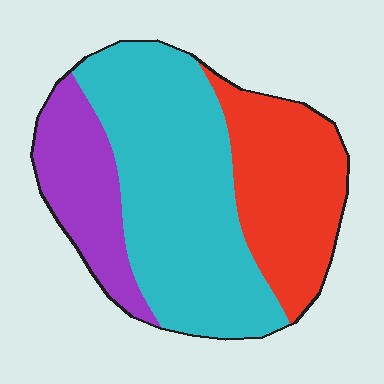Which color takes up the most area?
Cyan, at roughly 50%.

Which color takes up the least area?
Purple, at roughly 20%.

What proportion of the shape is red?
Red covers 29% of the shape.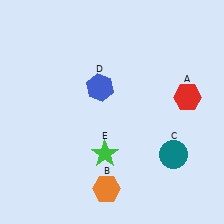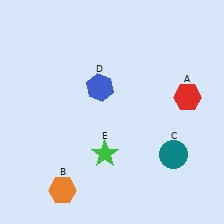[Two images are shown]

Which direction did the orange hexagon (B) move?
The orange hexagon (B) moved left.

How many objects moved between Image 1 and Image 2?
1 object moved between the two images.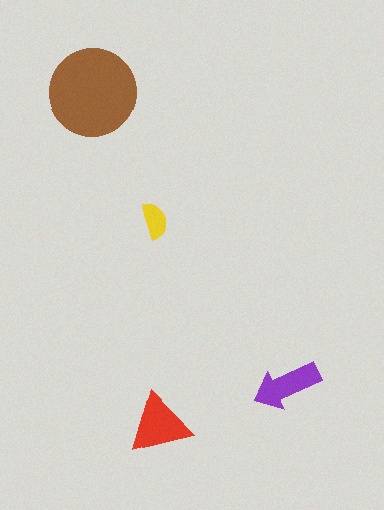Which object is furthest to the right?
The purple arrow is rightmost.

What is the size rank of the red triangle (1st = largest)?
2nd.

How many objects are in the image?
There are 4 objects in the image.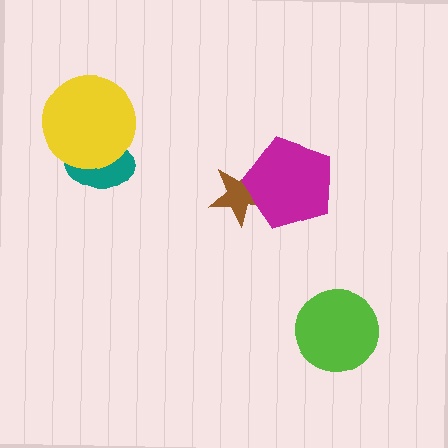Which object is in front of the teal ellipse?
The yellow circle is in front of the teal ellipse.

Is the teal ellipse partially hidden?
Yes, it is partially covered by another shape.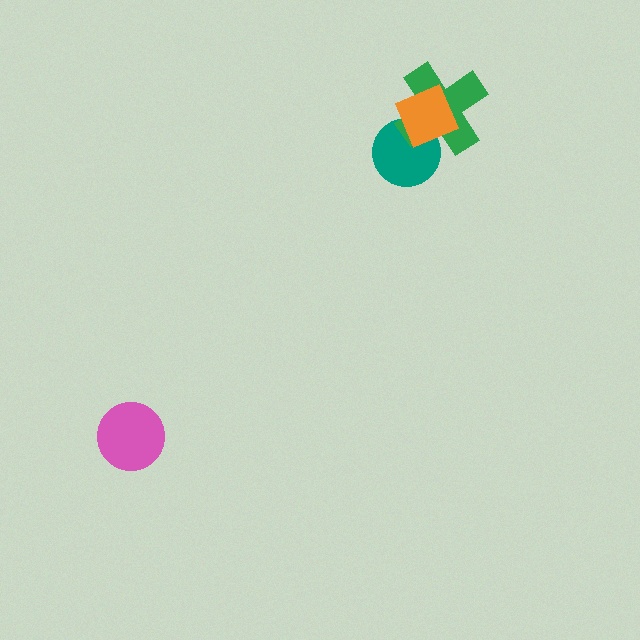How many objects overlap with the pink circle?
0 objects overlap with the pink circle.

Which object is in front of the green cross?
The orange diamond is in front of the green cross.